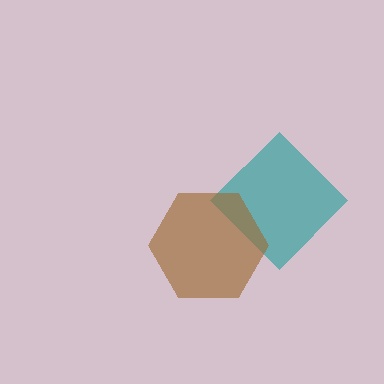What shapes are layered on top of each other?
The layered shapes are: a teal diamond, a brown hexagon.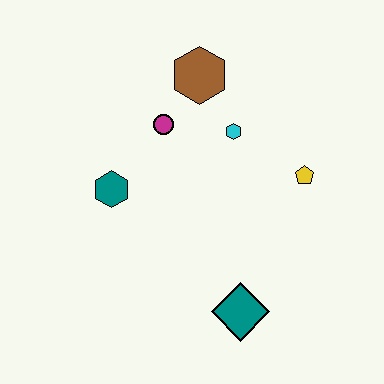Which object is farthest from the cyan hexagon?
The teal diamond is farthest from the cyan hexagon.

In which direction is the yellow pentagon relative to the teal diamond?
The yellow pentagon is above the teal diamond.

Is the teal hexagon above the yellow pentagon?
No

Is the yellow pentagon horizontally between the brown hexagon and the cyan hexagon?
No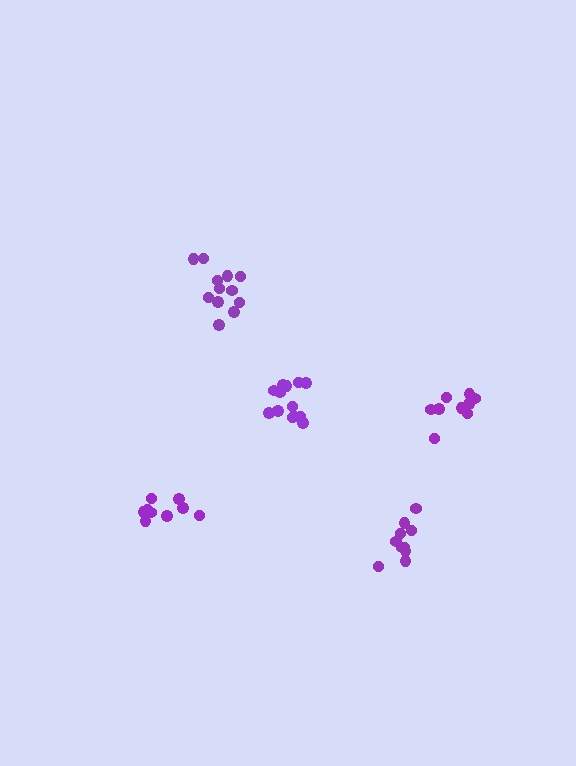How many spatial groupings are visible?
There are 5 spatial groupings.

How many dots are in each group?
Group 1: 9 dots, Group 2: 9 dots, Group 3: 13 dots, Group 4: 12 dots, Group 5: 10 dots (53 total).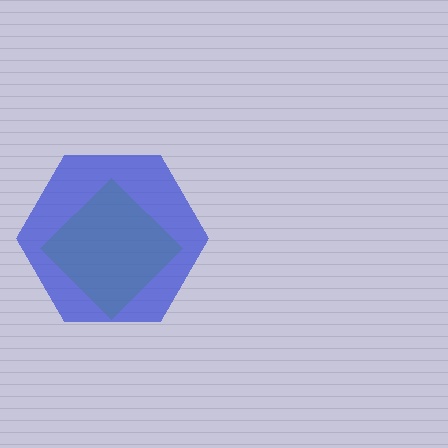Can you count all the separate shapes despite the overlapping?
Yes, there are 2 separate shapes.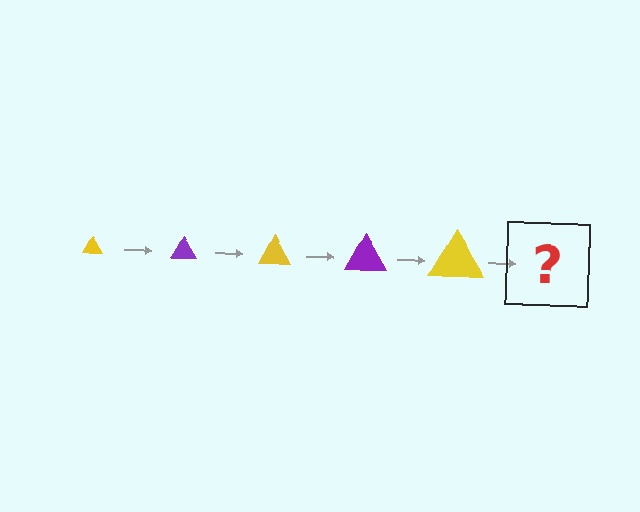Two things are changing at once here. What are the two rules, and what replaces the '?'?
The two rules are that the triangle grows larger each step and the color cycles through yellow and purple. The '?' should be a purple triangle, larger than the previous one.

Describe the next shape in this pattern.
It should be a purple triangle, larger than the previous one.